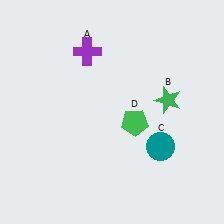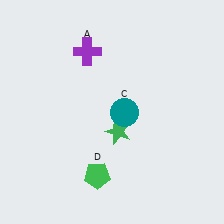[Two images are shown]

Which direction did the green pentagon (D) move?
The green pentagon (D) moved down.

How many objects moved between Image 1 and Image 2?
3 objects moved between the two images.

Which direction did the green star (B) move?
The green star (B) moved left.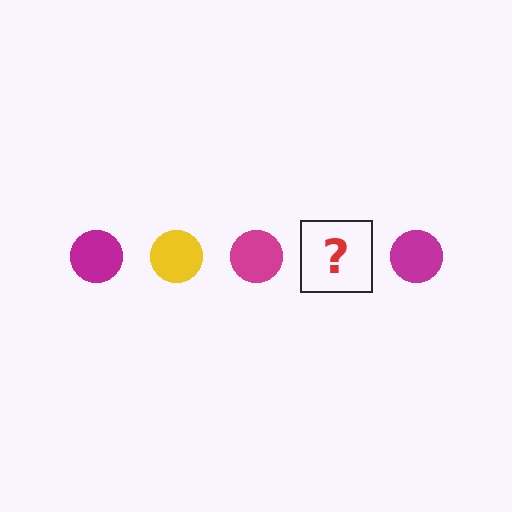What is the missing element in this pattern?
The missing element is a yellow circle.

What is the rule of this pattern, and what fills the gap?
The rule is that the pattern cycles through magenta, yellow circles. The gap should be filled with a yellow circle.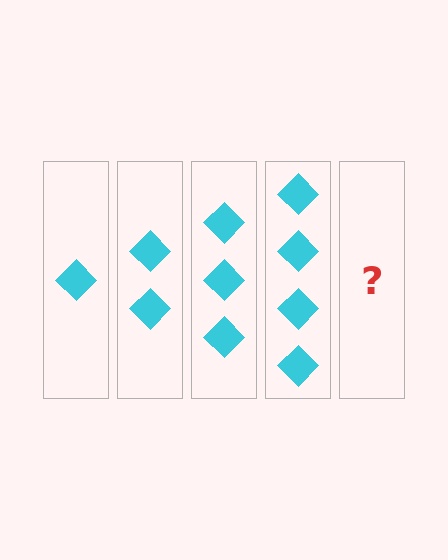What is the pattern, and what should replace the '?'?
The pattern is that each step adds one more diamond. The '?' should be 5 diamonds.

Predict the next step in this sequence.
The next step is 5 diamonds.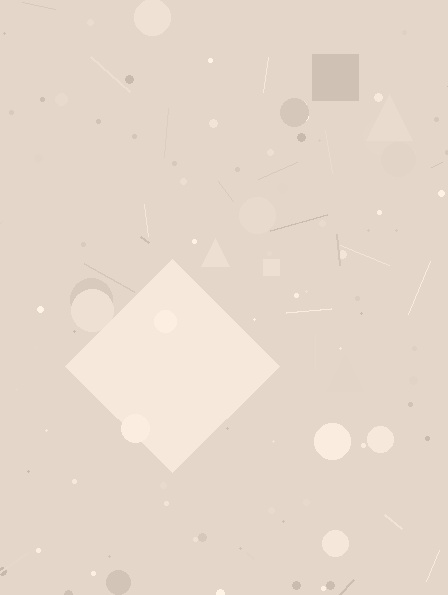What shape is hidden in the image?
A diamond is hidden in the image.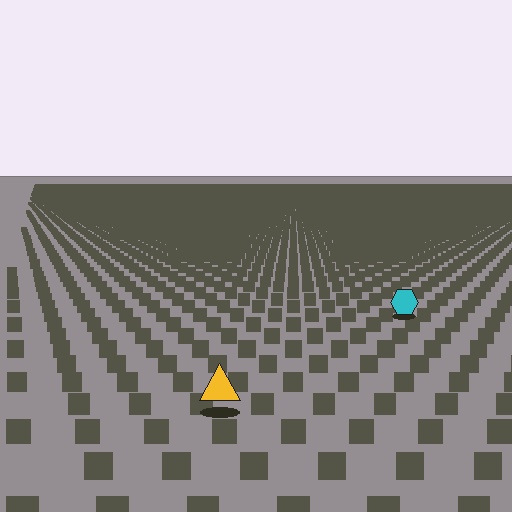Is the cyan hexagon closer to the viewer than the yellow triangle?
No. The yellow triangle is closer — you can tell from the texture gradient: the ground texture is coarser near it.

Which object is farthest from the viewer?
The cyan hexagon is farthest from the viewer. It appears smaller and the ground texture around it is denser.